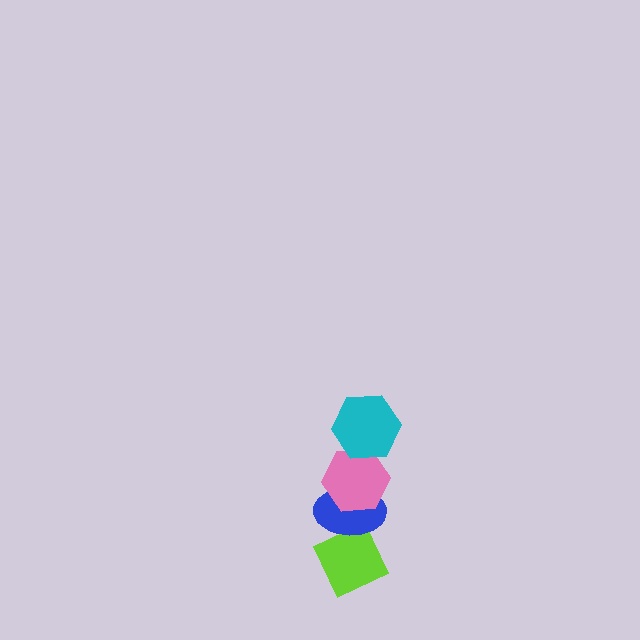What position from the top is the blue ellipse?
The blue ellipse is 3rd from the top.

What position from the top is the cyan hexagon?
The cyan hexagon is 1st from the top.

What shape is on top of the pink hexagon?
The cyan hexagon is on top of the pink hexagon.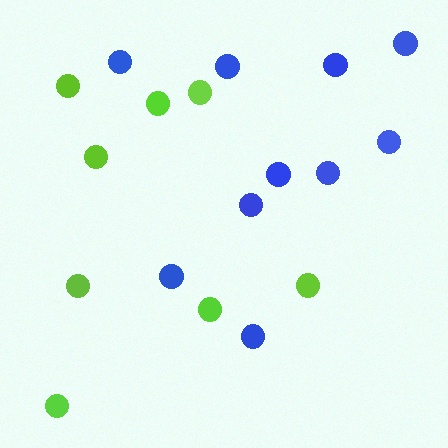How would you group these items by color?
There are 2 groups: one group of lime circles (8) and one group of blue circles (10).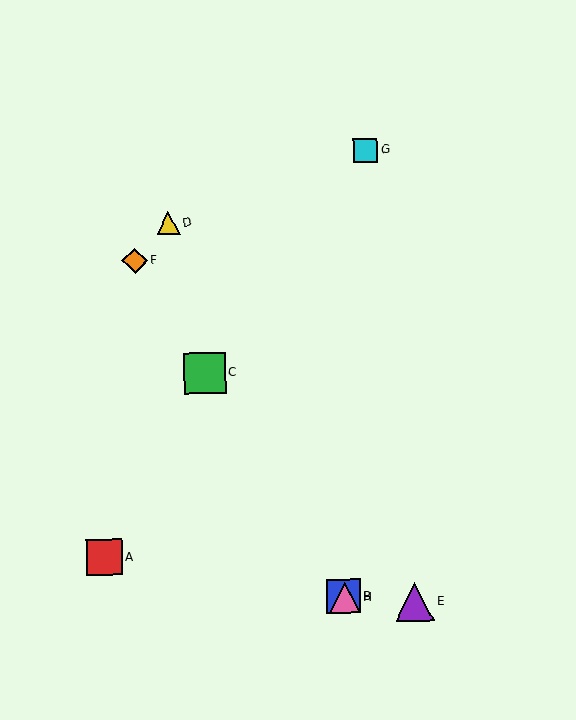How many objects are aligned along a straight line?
4 objects (B, C, F, H) are aligned along a straight line.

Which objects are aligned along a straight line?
Objects B, C, F, H are aligned along a straight line.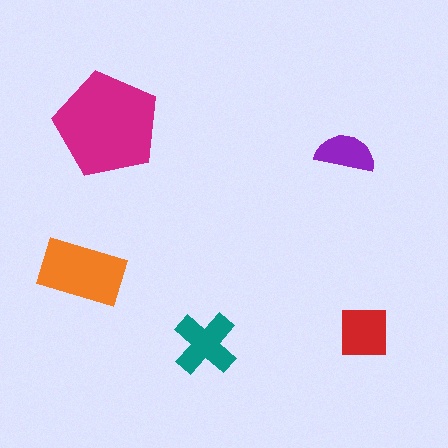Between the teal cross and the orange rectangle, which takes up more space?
The orange rectangle.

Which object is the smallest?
The purple semicircle.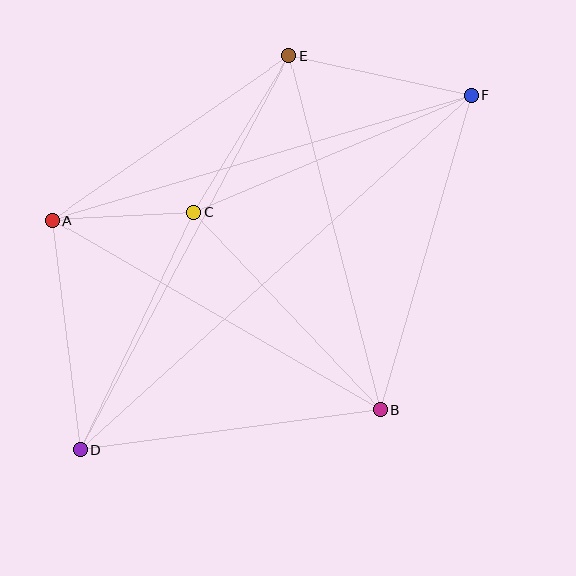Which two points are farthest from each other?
Points D and F are farthest from each other.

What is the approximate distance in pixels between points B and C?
The distance between B and C is approximately 271 pixels.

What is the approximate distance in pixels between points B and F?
The distance between B and F is approximately 328 pixels.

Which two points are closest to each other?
Points A and C are closest to each other.